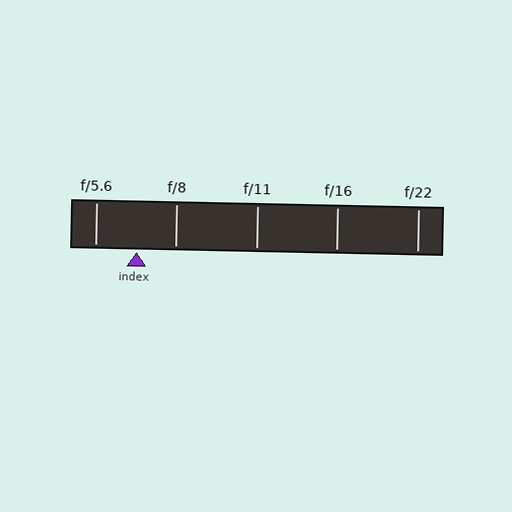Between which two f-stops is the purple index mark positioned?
The index mark is between f/5.6 and f/8.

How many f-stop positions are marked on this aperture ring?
There are 5 f-stop positions marked.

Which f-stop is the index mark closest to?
The index mark is closest to f/8.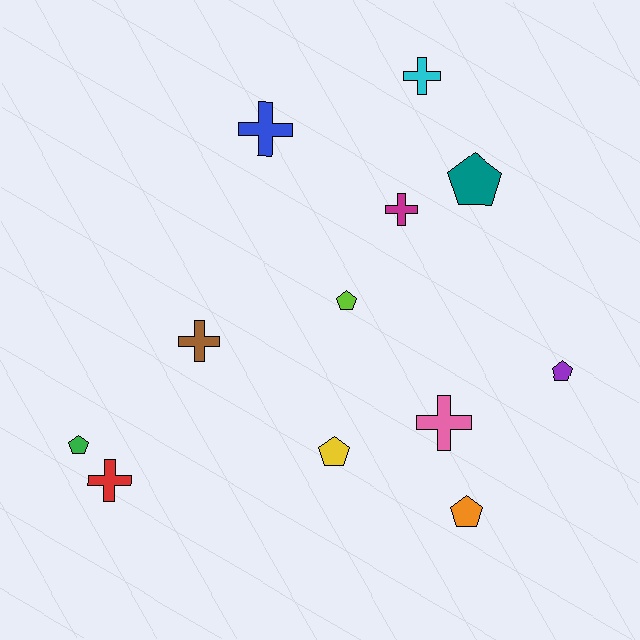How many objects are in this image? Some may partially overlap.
There are 12 objects.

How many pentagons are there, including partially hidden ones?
There are 6 pentagons.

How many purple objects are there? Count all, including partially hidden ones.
There is 1 purple object.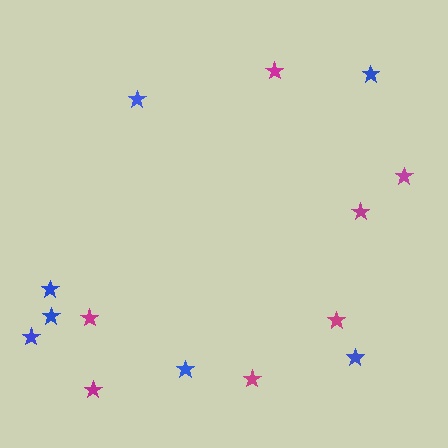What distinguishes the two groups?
There are 2 groups: one group of magenta stars (7) and one group of blue stars (7).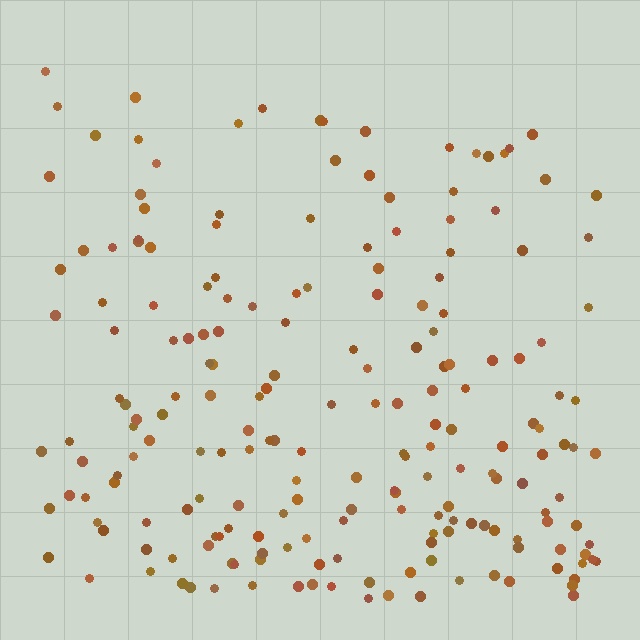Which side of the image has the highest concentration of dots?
The bottom.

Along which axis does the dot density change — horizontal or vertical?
Vertical.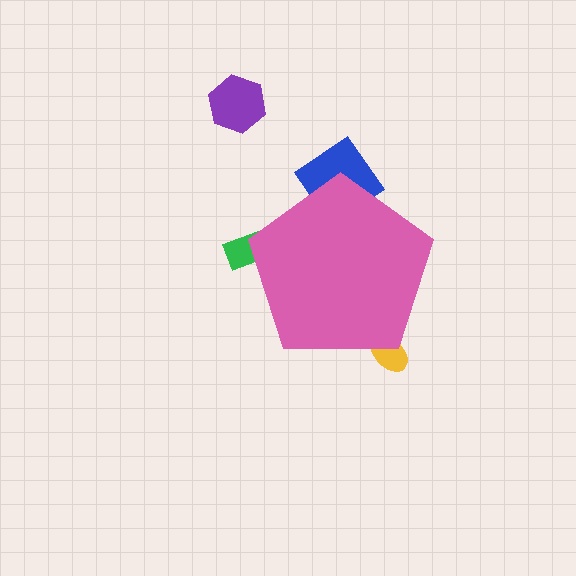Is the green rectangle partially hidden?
Yes, the green rectangle is partially hidden behind the pink pentagon.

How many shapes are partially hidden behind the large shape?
3 shapes are partially hidden.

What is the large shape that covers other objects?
A pink pentagon.